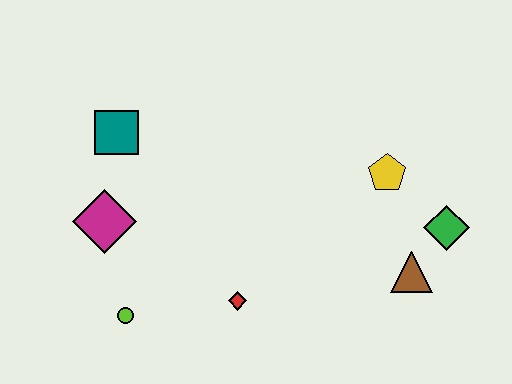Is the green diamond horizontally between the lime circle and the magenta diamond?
No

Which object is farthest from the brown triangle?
The teal square is farthest from the brown triangle.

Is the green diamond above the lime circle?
Yes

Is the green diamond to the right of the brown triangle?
Yes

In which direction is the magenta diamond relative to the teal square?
The magenta diamond is below the teal square.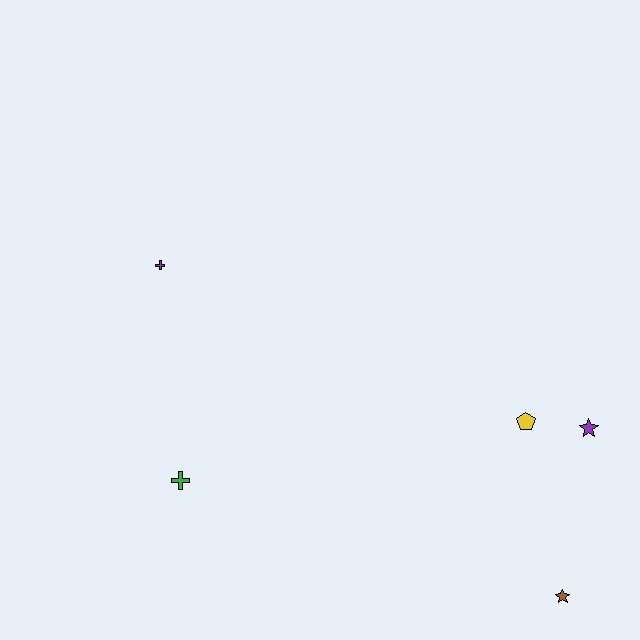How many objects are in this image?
There are 5 objects.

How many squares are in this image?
There are no squares.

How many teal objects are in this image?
There are no teal objects.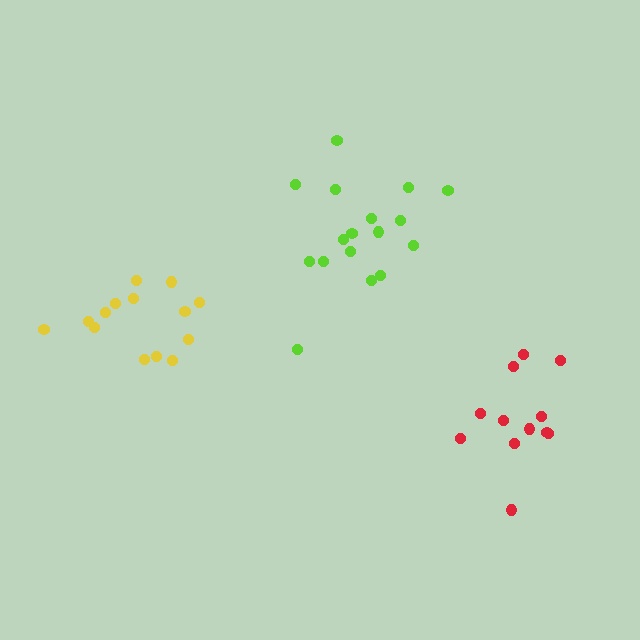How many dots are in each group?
Group 1: 17 dots, Group 2: 12 dots, Group 3: 14 dots (43 total).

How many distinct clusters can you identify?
There are 3 distinct clusters.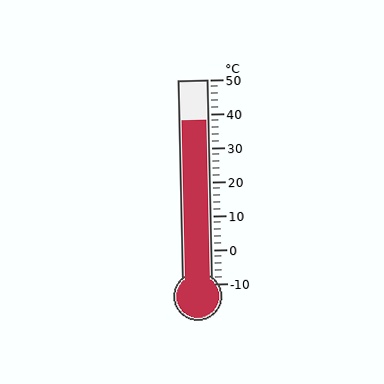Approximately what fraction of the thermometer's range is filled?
The thermometer is filled to approximately 80% of its range.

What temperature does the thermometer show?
The thermometer shows approximately 38°C.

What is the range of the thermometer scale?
The thermometer scale ranges from -10°C to 50°C.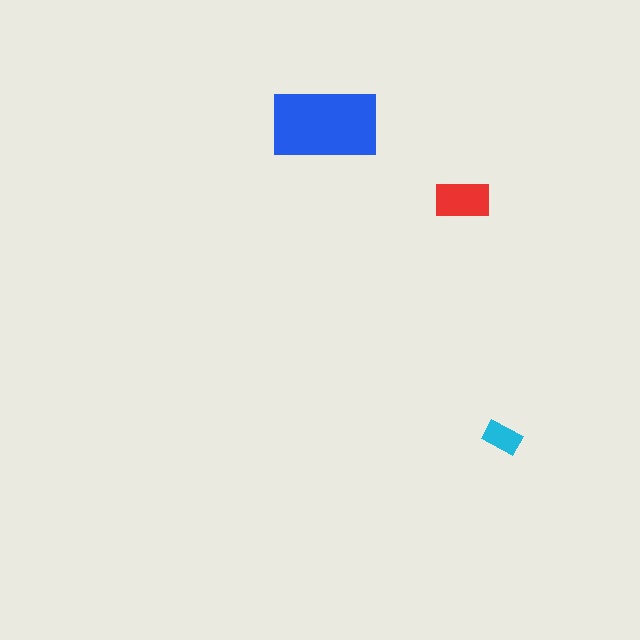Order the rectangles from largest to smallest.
the blue one, the red one, the cyan one.